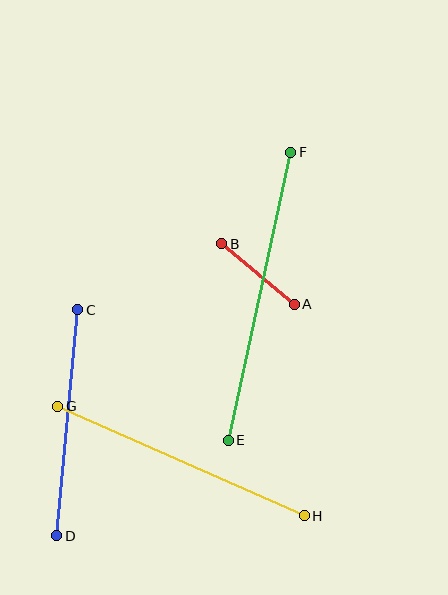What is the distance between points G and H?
The distance is approximately 270 pixels.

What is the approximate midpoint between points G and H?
The midpoint is at approximately (181, 461) pixels.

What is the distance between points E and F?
The distance is approximately 294 pixels.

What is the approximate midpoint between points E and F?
The midpoint is at approximately (259, 296) pixels.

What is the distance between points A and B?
The distance is approximately 95 pixels.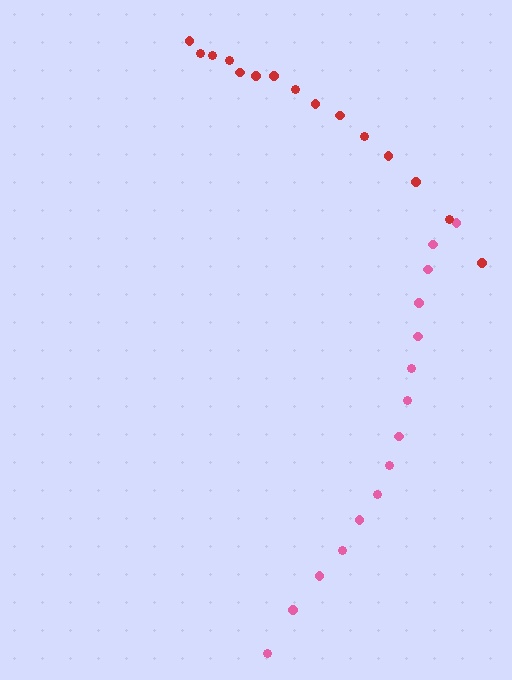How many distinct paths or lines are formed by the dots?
There are 2 distinct paths.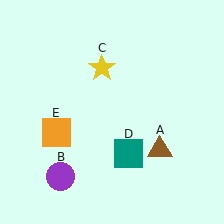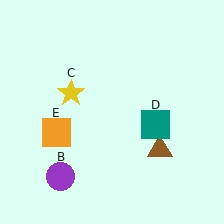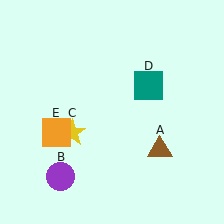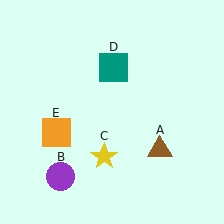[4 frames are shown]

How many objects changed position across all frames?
2 objects changed position: yellow star (object C), teal square (object D).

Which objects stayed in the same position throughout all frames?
Brown triangle (object A) and purple circle (object B) and orange square (object E) remained stationary.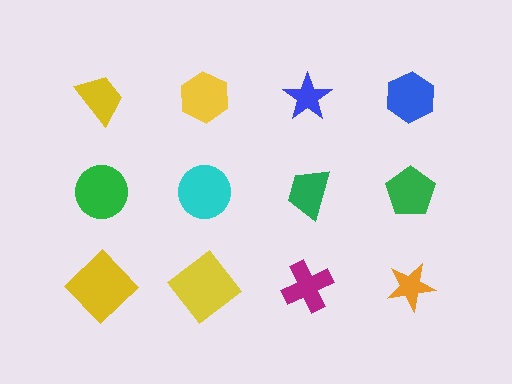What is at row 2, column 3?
A green trapezoid.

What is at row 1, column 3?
A blue star.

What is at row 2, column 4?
A green pentagon.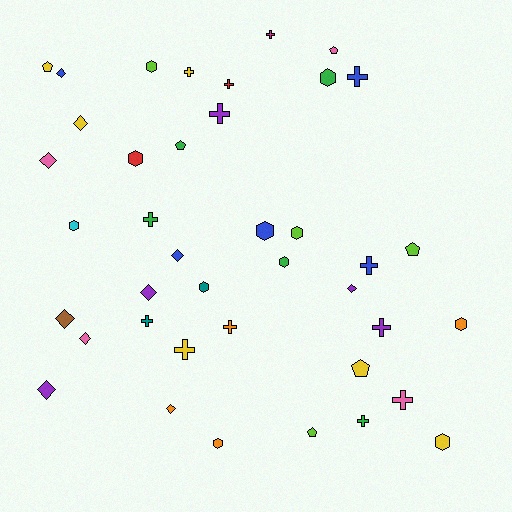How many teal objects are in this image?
There are 2 teal objects.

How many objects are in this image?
There are 40 objects.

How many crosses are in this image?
There are 13 crosses.